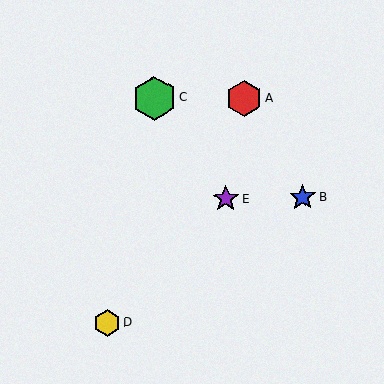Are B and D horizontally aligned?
No, B is at y≈197 and D is at y≈323.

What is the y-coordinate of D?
Object D is at y≈323.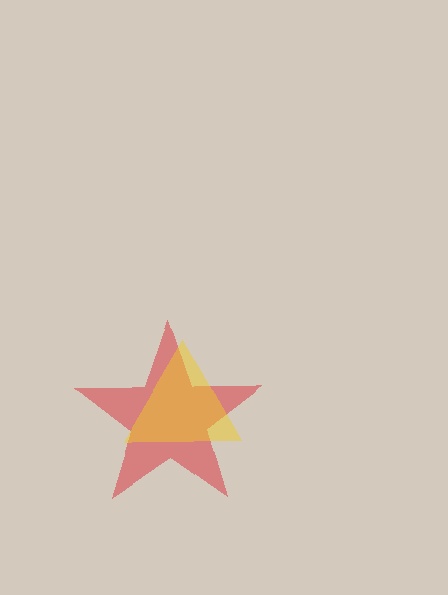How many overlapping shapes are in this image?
There are 2 overlapping shapes in the image.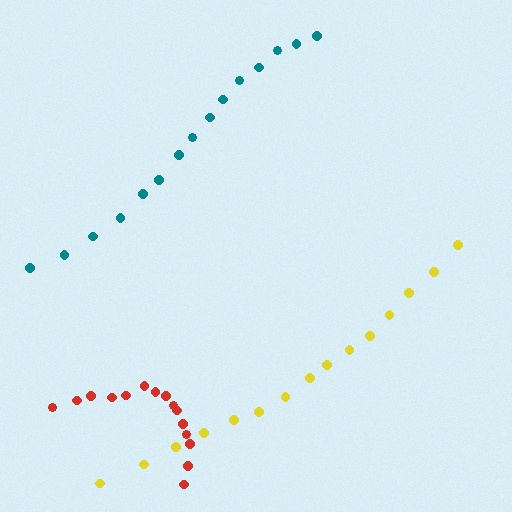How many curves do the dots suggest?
There are 3 distinct paths.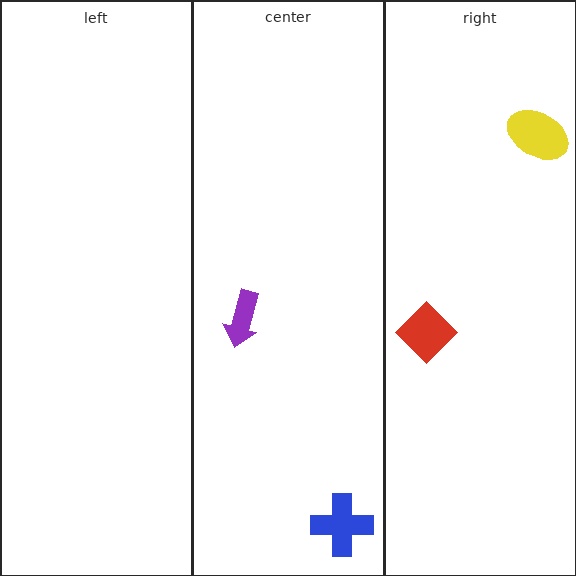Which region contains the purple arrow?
The center region.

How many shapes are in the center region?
2.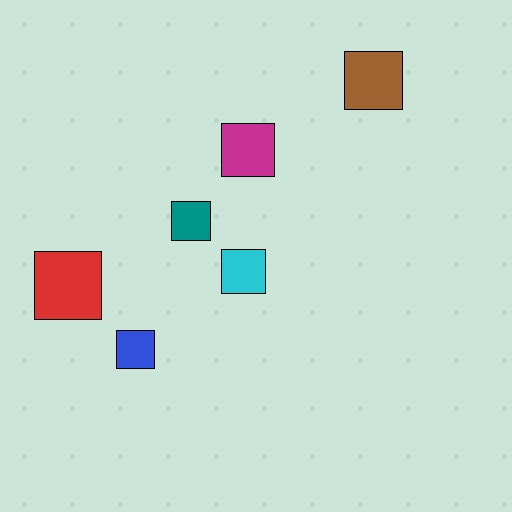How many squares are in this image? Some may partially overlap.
There are 6 squares.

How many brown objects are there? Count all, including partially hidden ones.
There is 1 brown object.